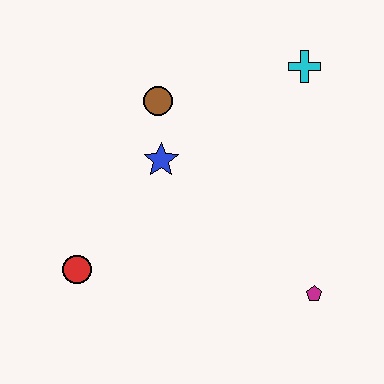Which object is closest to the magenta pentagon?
The blue star is closest to the magenta pentagon.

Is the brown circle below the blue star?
No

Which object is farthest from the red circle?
The cyan cross is farthest from the red circle.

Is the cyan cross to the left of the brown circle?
No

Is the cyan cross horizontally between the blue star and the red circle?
No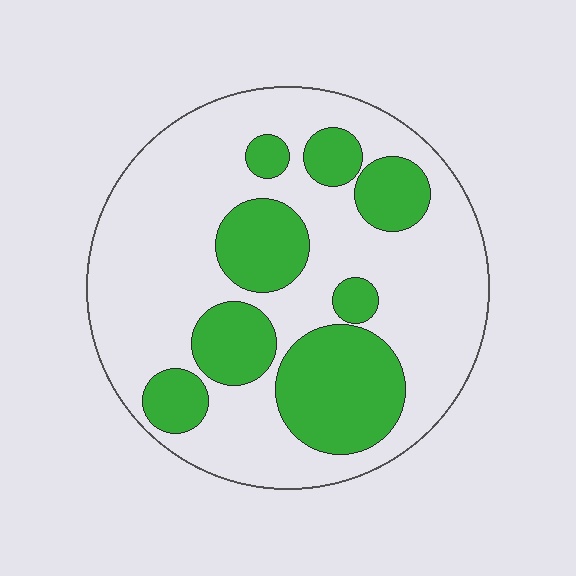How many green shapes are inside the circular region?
8.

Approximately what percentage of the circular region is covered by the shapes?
Approximately 30%.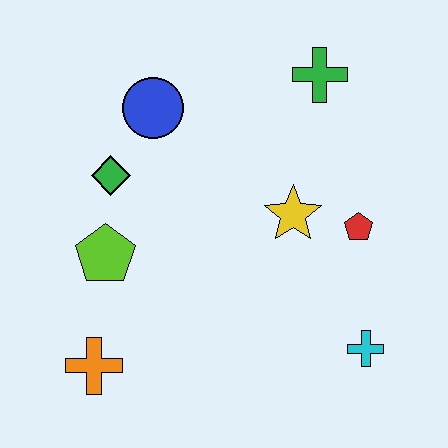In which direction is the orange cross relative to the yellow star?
The orange cross is to the left of the yellow star.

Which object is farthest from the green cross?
The orange cross is farthest from the green cross.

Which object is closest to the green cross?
The yellow star is closest to the green cross.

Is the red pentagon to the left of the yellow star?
No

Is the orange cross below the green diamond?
Yes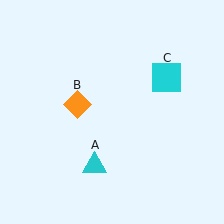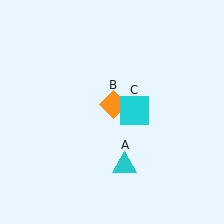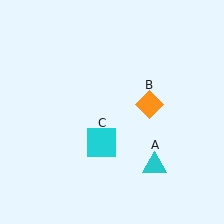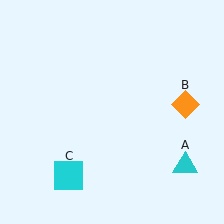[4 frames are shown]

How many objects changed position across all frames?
3 objects changed position: cyan triangle (object A), orange diamond (object B), cyan square (object C).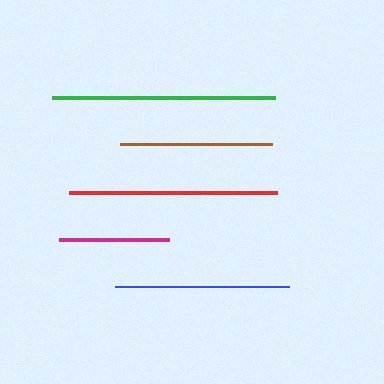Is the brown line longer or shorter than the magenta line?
The brown line is longer than the magenta line.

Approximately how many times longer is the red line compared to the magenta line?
The red line is approximately 1.9 times the length of the magenta line.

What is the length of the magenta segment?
The magenta segment is approximately 110 pixels long.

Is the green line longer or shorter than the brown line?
The green line is longer than the brown line.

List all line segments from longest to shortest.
From longest to shortest: green, red, blue, brown, magenta.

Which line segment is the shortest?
The magenta line is the shortest at approximately 110 pixels.